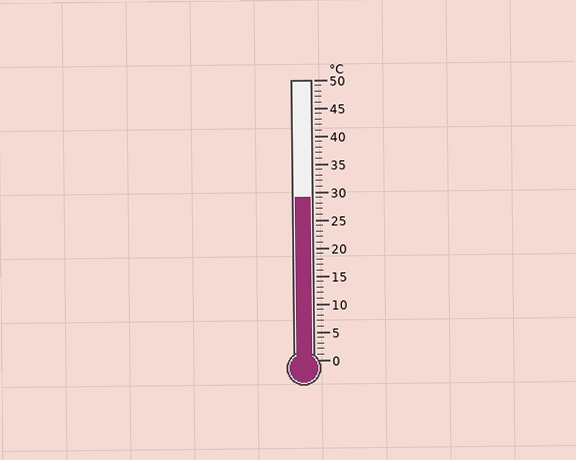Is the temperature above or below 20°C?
The temperature is above 20°C.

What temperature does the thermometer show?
The thermometer shows approximately 29°C.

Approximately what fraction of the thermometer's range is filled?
The thermometer is filled to approximately 60% of its range.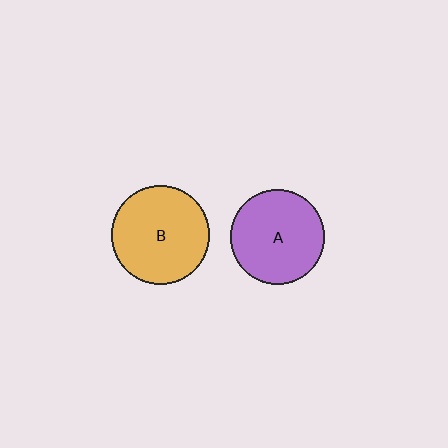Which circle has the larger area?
Circle B (orange).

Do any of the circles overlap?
No, none of the circles overlap.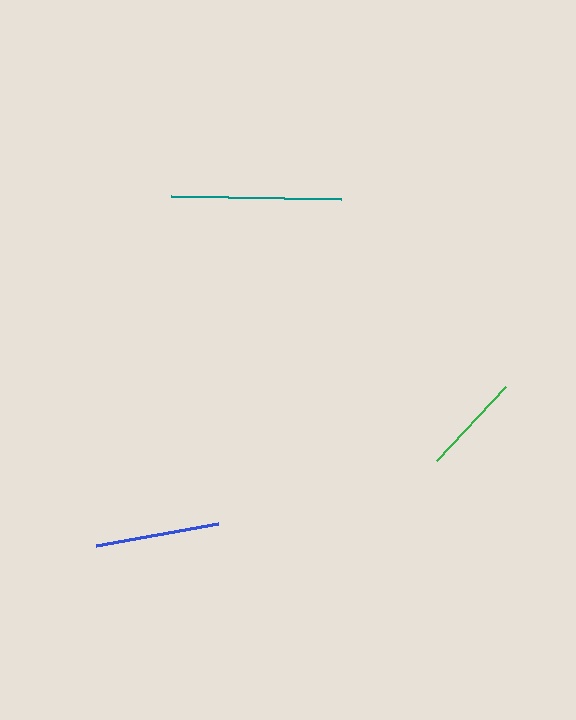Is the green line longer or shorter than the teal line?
The teal line is longer than the green line.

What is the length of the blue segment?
The blue segment is approximately 124 pixels long.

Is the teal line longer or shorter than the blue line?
The teal line is longer than the blue line.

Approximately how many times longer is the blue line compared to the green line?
The blue line is approximately 1.2 times the length of the green line.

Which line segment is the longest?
The teal line is the longest at approximately 170 pixels.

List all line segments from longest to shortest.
From longest to shortest: teal, blue, green.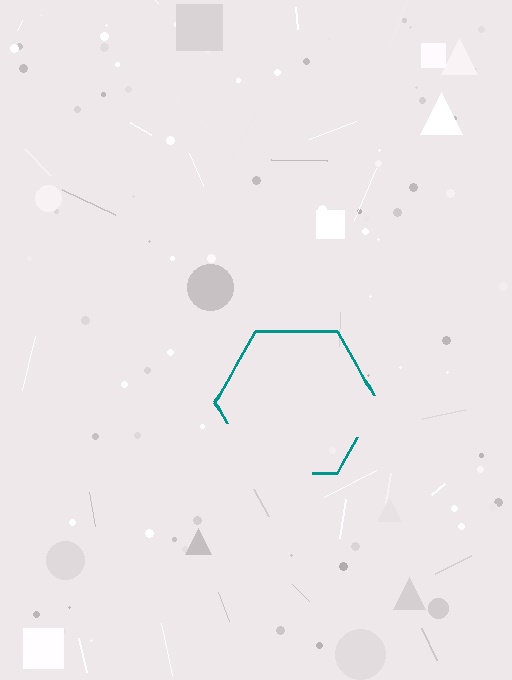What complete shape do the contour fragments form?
The contour fragments form a hexagon.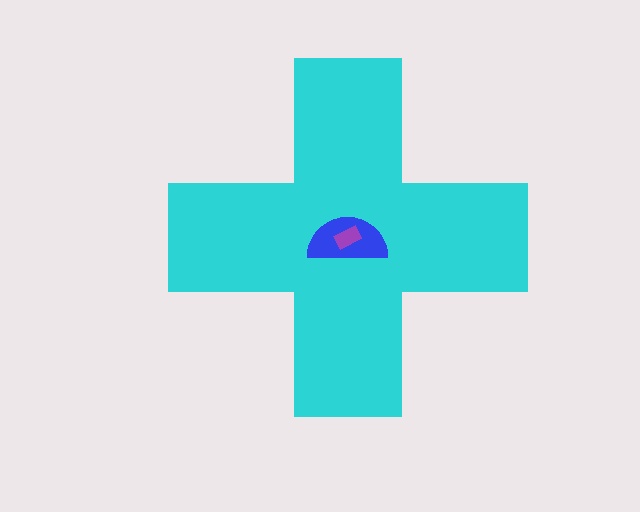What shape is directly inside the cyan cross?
The blue semicircle.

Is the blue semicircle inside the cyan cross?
Yes.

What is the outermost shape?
The cyan cross.